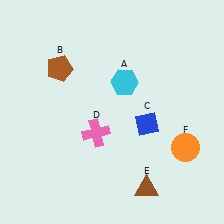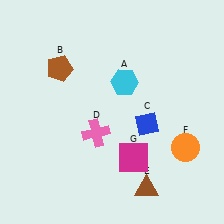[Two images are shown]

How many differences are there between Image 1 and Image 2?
There is 1 difference between the two images.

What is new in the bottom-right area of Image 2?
A magenta square (G) was added in the bottom-right area of Image 2.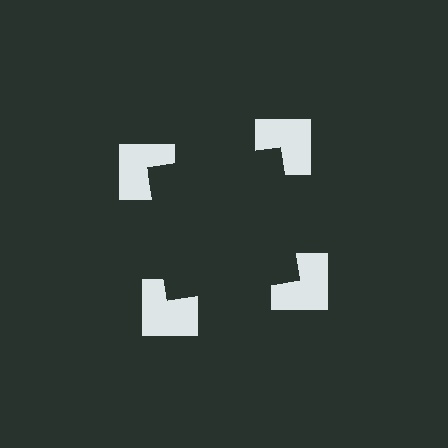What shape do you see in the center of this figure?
An illusory square — its edges are inferred from the aligned wedge cuts in the notched squares, not physically drawn.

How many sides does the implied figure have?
4 sides.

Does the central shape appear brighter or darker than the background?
It typically appears slightly darker than the background, even though no actual brightness change is drawn.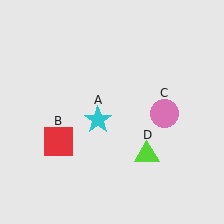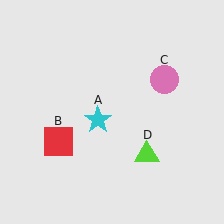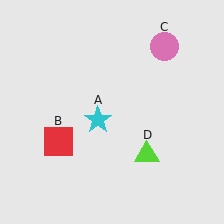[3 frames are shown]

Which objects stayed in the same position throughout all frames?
Cyan star (object A) and red square (object B) and lime triangle (object D) remained stationary.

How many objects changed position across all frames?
1 object changed position: pink circle (object C).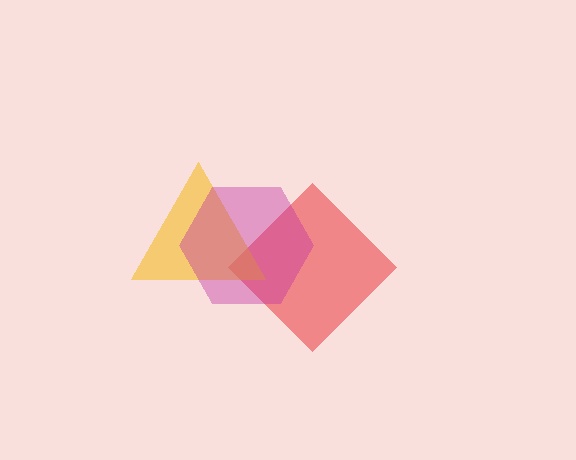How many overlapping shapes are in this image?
There are 3 overlapping shapes in the image.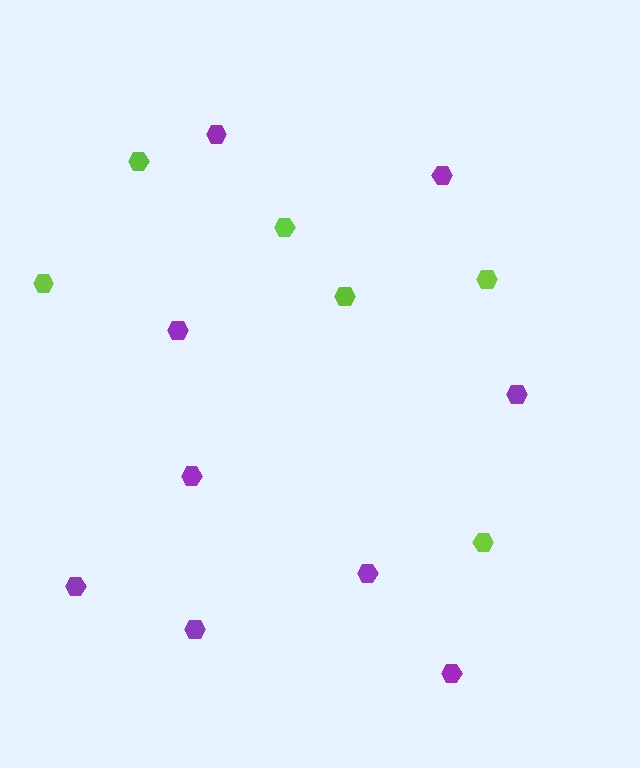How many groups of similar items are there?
There are 2 groups: one group of lime hexagons (6) and one group of purple hexagons (9).